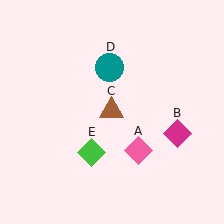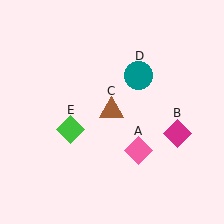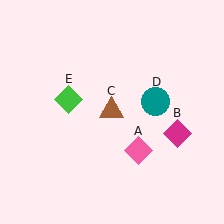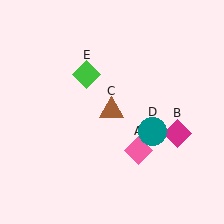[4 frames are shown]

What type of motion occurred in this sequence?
The teal circle (object D), green diamond (object E) rotated clockwise around the center of the scene.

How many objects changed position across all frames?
2 objects changed position: teal circle (object D), green diamond (object E).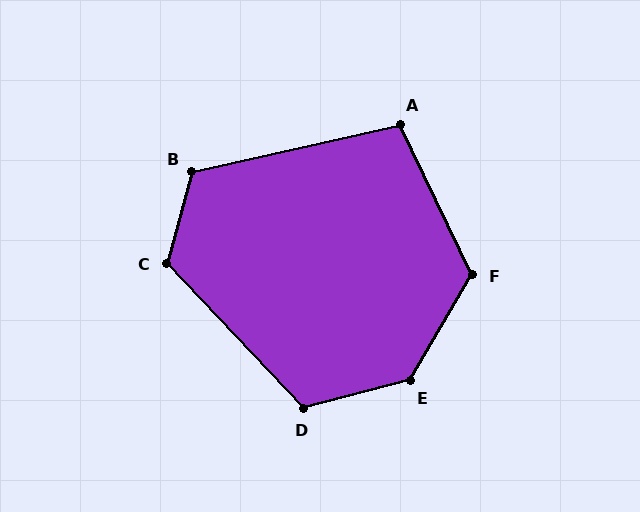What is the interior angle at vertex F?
Approximately 124 degrees (obtuse).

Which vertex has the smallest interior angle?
A, at approximately 103 degrees.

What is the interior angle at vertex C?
Approximately 121 degrees (obtuse).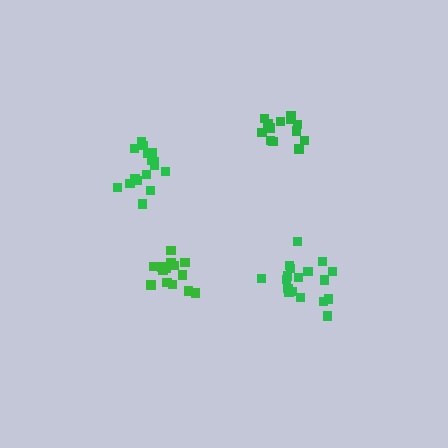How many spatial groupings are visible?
There are 4 spatial groupings.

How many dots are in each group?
Group 1: 13 dots, Group 2: 16 dots, Group 3: 14 dots, Group 4: 18 dots (61 total).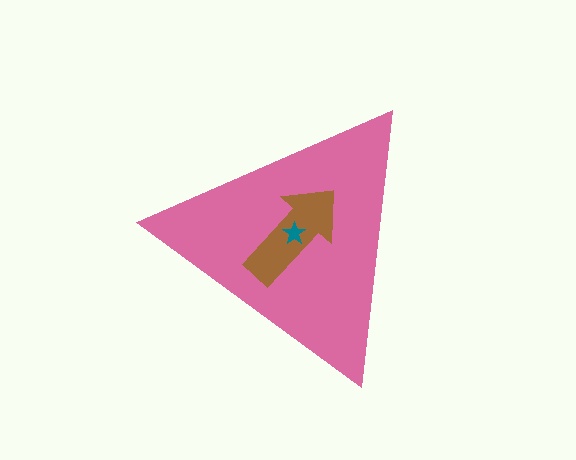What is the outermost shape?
The pink triangle.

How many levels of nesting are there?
3.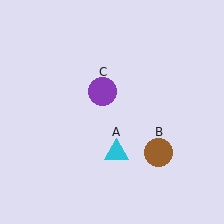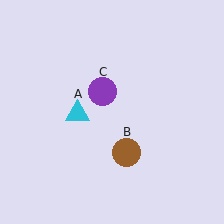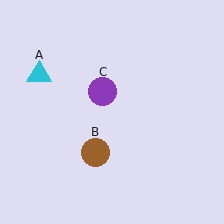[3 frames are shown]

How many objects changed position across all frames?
2 objects changed position: cyan triangle (object A), brown circle (object B).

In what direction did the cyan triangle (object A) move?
The cyan triangle (object A) moved up and to the left.